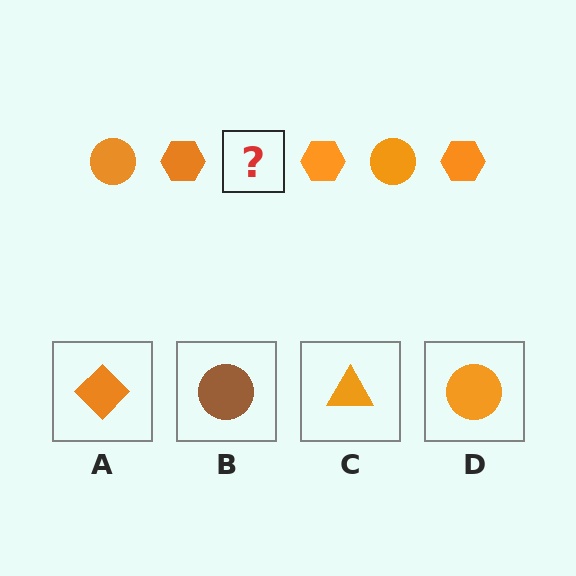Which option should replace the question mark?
Option D.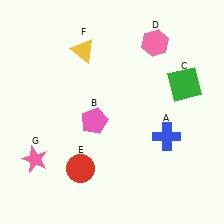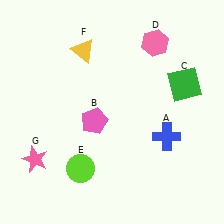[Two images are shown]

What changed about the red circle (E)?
In Image 1, E is red. In Image 2, it changed to lime.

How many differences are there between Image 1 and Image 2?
There is 1 difference between the two images.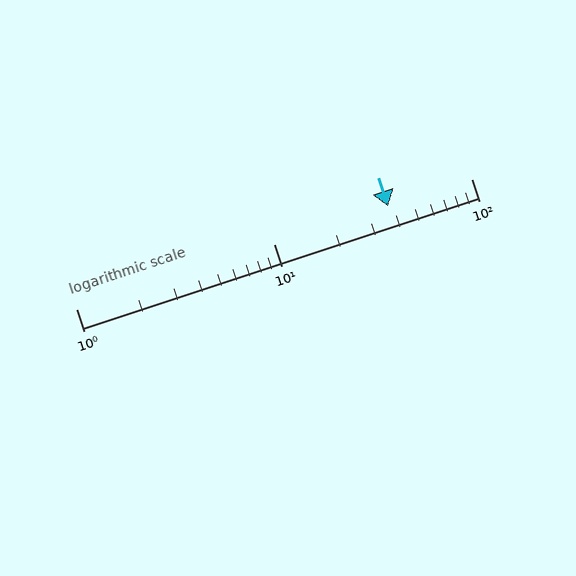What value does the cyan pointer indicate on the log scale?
The pointer indicates approximately 38.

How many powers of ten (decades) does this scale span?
The scale spans 2 decades, from 1 to 100.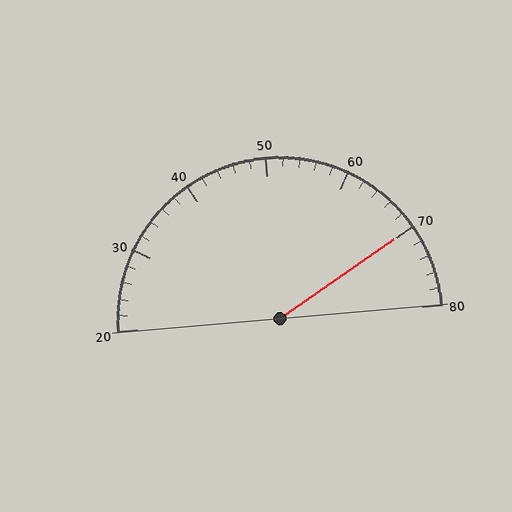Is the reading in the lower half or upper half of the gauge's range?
The reading is in the upper half of the range (20 to 80).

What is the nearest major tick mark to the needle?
The nearest major tick mark is 70.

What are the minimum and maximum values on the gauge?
The gauge ranges from 20 to 80.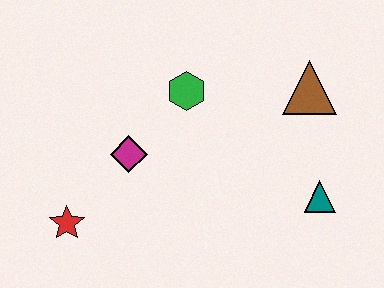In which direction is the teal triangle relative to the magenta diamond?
The teal triangle is to the right of the magenta diamond.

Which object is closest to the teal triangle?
The brown triangle is closest to the teal triangle.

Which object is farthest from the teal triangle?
The red star is farthest from the teal triangle.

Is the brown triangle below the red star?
No